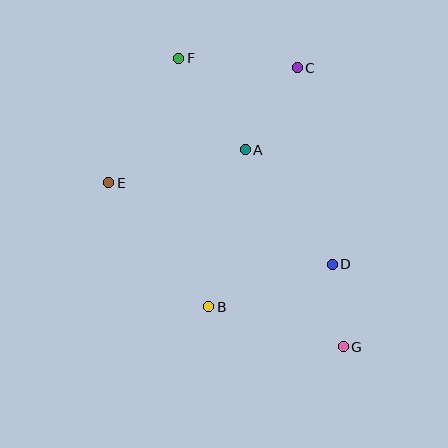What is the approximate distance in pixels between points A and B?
The distance between A and B is approximately 161 pixels.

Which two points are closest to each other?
Points D and G are closest to each other.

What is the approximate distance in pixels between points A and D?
The distance between A and D is approximately 144 pixels.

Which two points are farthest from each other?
Points F and G are farthest from each other.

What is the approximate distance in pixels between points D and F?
The distance between D and F is approximately 257 pixels.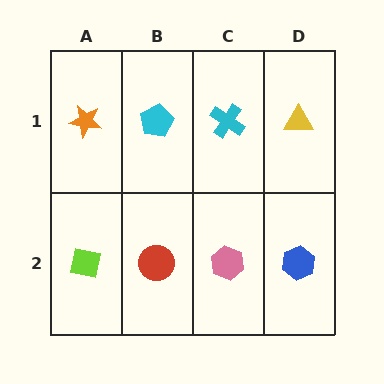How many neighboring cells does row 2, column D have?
2.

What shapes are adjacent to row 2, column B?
A cyan pentagon (row 1, column B), a lime square (row 2, column A), a pink hexagon (row 2, column C).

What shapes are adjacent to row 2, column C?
A cyan cross (row 1, column C), a red circle (row 2, column B), a blue hexagon (row 2, column D).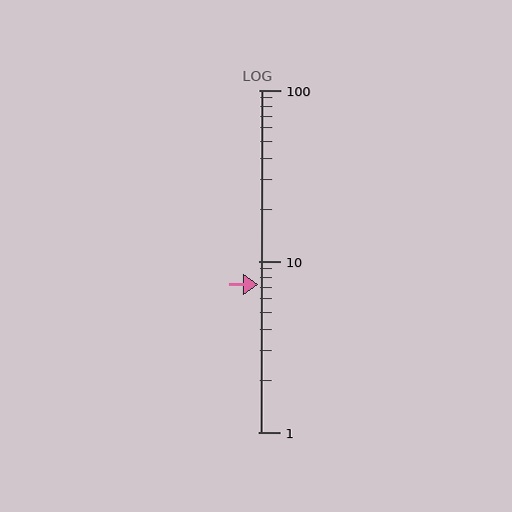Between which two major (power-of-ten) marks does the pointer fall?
The pointer is between 1 and 10.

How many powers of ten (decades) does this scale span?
The scale spans 2 decades, from 1 to 100.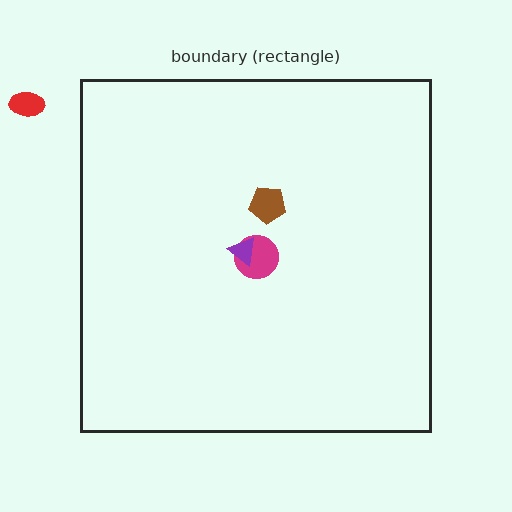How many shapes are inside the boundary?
3 inside, 1 outside.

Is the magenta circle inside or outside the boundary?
Inside.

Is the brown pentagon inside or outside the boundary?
Inside.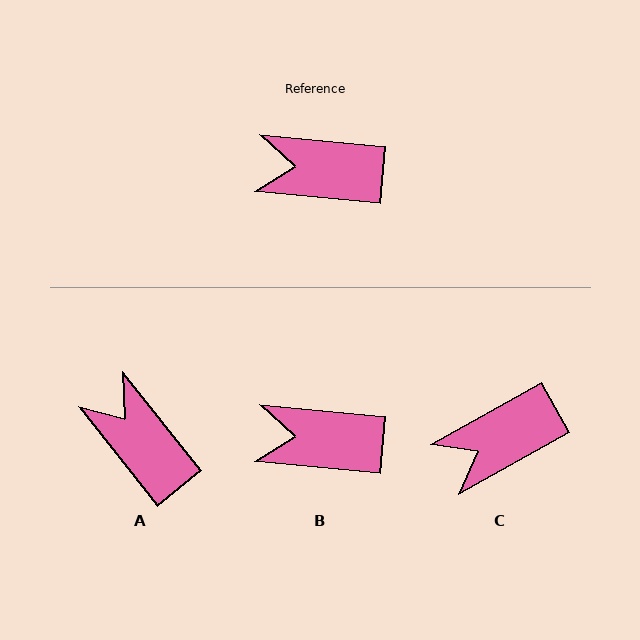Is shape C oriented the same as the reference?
No, it is off by about 35 degrees.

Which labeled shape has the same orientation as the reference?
B.